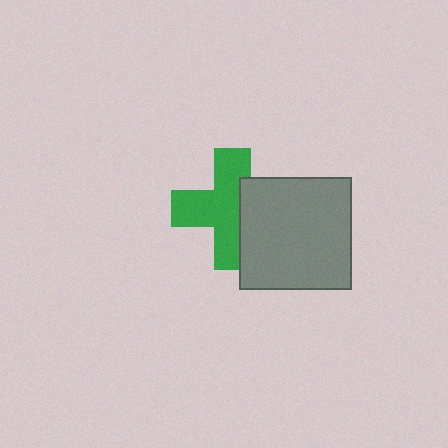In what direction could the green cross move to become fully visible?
The green cross could move left. That would shift it out from behind the gray square entirely.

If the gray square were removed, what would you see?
You would see the complete green cross.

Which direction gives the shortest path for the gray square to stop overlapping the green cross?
Moving right gives the shortest separation.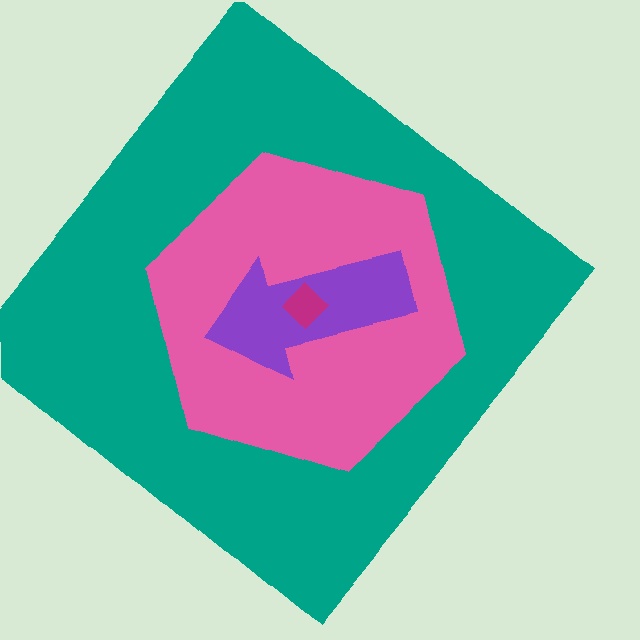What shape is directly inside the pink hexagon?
The purple arrow.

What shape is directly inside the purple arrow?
The magenta diamond.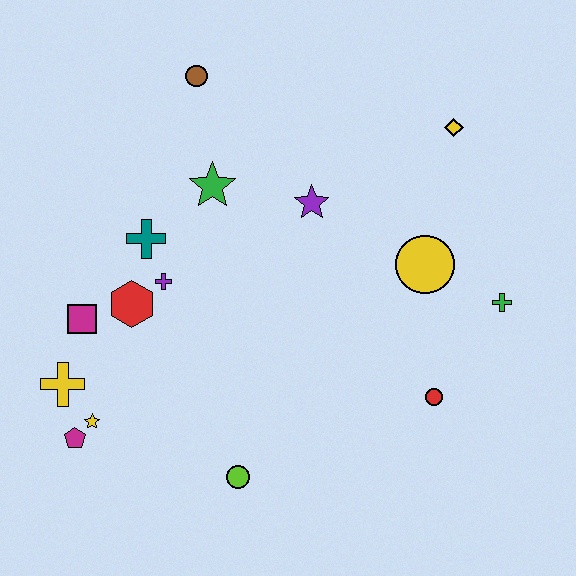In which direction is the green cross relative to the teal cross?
The green cross is to the right of the teal cross.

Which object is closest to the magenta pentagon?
The yellow star is closest to the magenta pentagon.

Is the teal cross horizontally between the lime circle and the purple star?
No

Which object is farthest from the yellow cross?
The yellow diamond is farthest from the yellow cross.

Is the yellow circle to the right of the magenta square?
Yes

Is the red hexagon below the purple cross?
Yes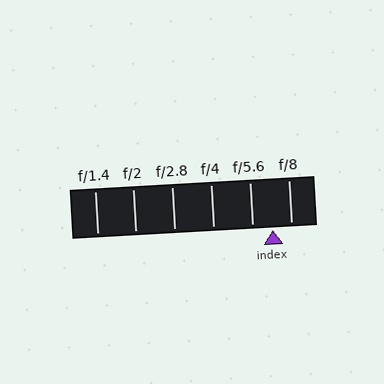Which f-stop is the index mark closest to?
The index mark is closest to f/8.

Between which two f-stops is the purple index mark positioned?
The index mark is between f/5.6 and f/8.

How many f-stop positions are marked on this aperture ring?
There are 6 f-stop positions marked.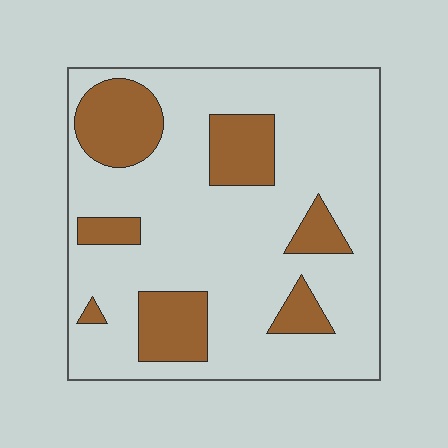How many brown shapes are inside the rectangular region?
7.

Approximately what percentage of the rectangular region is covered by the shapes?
Approximately 25%.